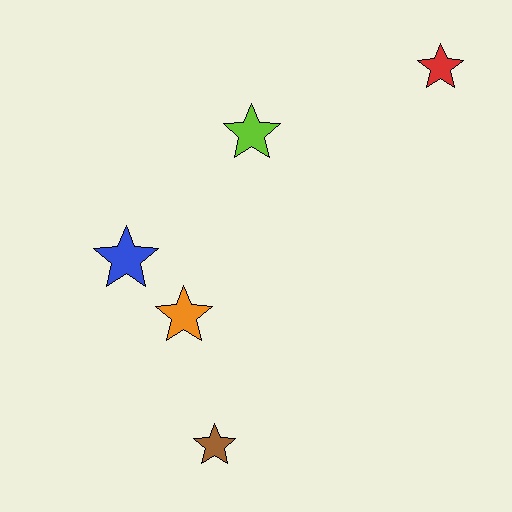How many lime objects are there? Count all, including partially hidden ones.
There is 1 lime object.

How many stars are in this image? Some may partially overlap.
There are 5 stars.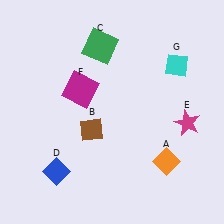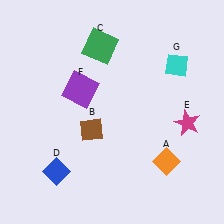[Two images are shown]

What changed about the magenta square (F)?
In Image 1, F is magenta. In Image 2, it changed to purple.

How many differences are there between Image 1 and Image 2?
There is 1 difference between the two images.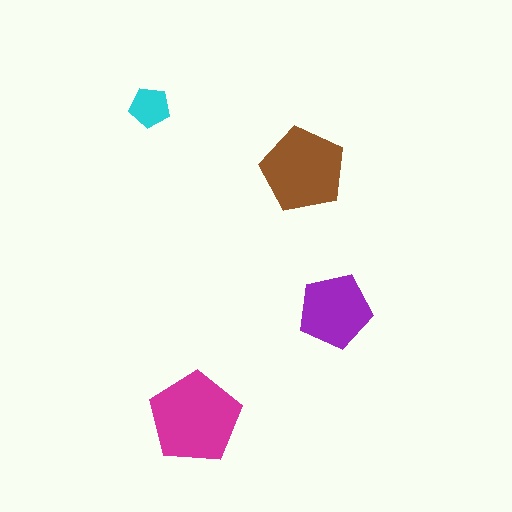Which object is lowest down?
The magenta pentagon is bottommost.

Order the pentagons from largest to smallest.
the magenta one, the brown one, the purple one, the cyan one.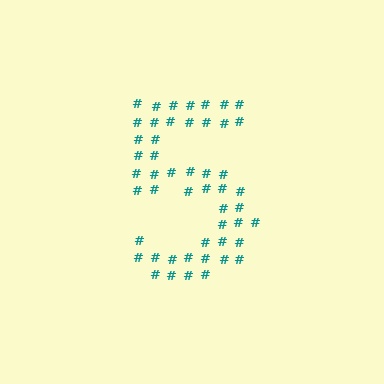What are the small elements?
The small elements are hash symbols.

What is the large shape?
The large shape is the digit 5.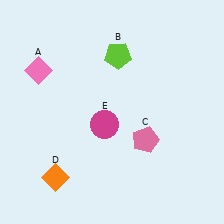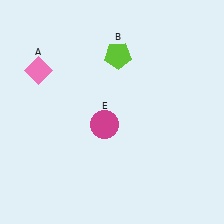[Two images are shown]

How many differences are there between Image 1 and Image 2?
There are 2 differences between the two images.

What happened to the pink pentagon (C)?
The pink pentagon (C) was removed in Image 2. It was in the bottom-right area of Image 1.